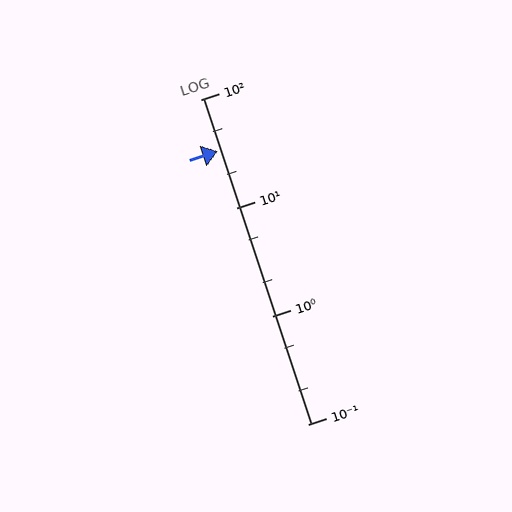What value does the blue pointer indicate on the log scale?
The pointer indicates approximately 33.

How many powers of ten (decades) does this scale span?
The scale spans 3 decades, from 0.1 to 100.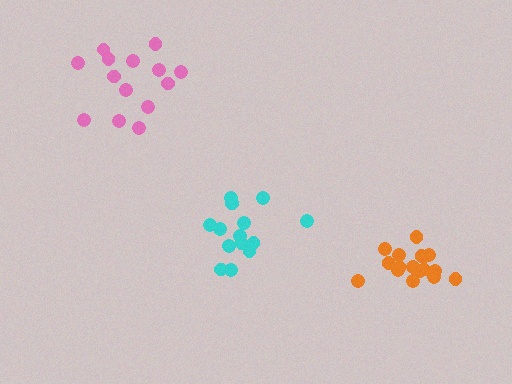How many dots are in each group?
Group 1: 14 dots, Group 2: 17 dots, Group 3: 14 dots (45 total).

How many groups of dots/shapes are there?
There are 3 groups.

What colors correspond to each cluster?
The clusters are colored: cyan, orange, pink.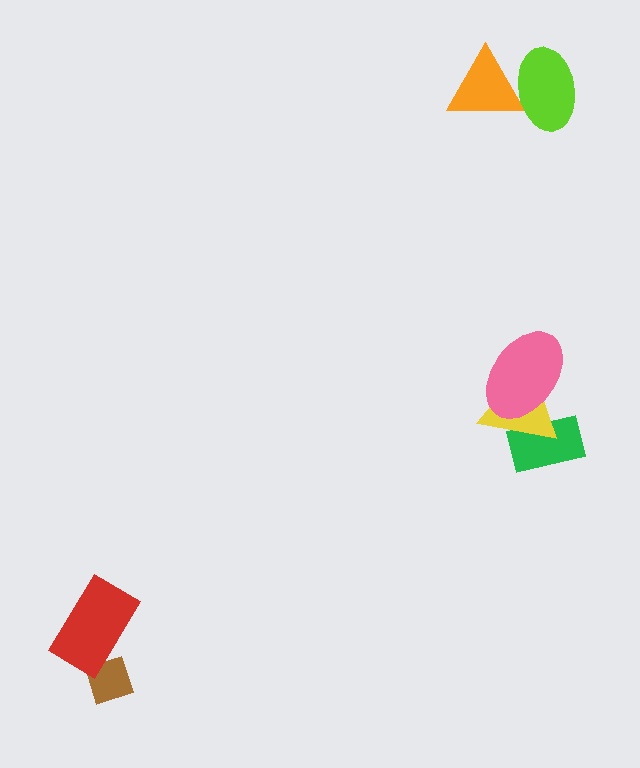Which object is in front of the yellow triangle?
The pink ellipse is in front of the yellow triangle.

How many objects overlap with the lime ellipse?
1 object overlaps with the lime ellipse.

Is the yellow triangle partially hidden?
Yes, it is partially covered by another shape.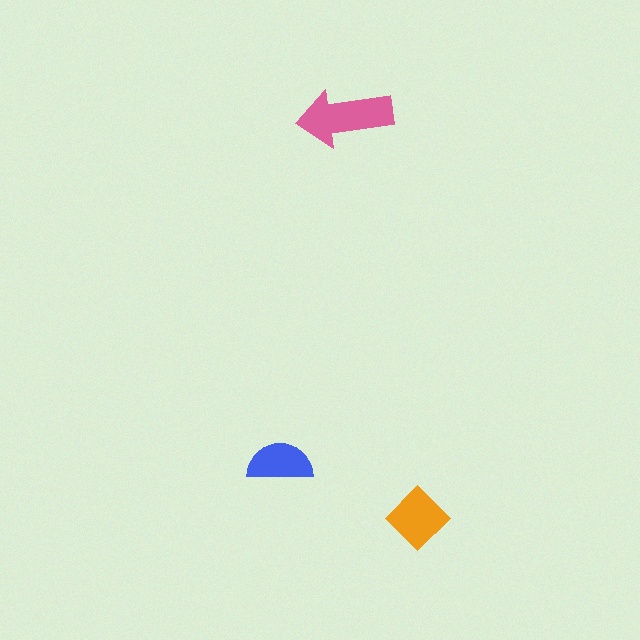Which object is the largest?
The pink arrow.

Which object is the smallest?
The blue semicircle.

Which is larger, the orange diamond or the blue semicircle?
The orange diamond.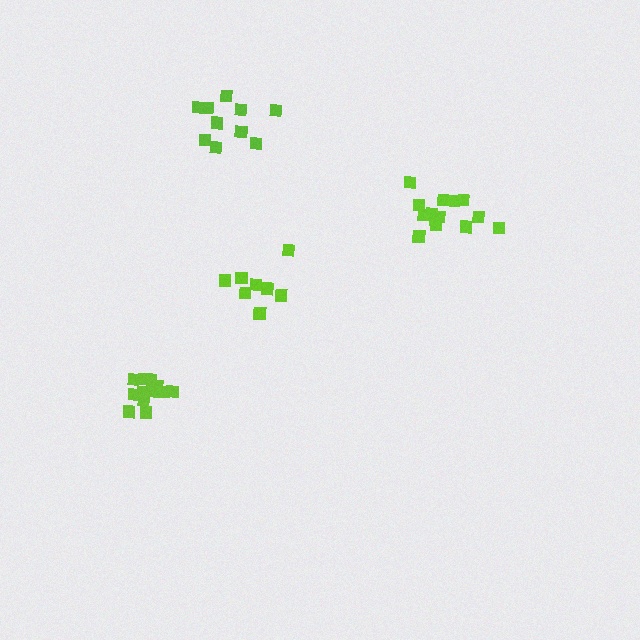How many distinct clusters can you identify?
There are 4 distinct clusters.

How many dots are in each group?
Group 1: 14 dots, Group 2: 8 dots, Group 3: 10 dots, Group 4: 12 dots (44 total).